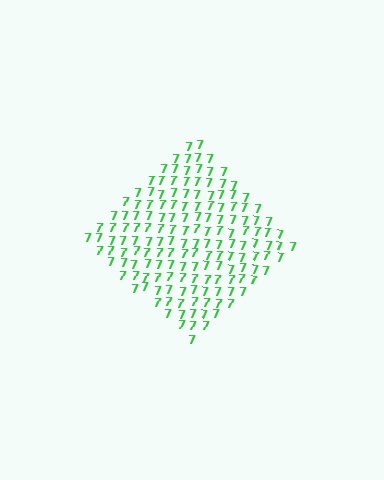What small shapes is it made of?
It is made of small digit 7's.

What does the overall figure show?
The overall figure shows a diamond.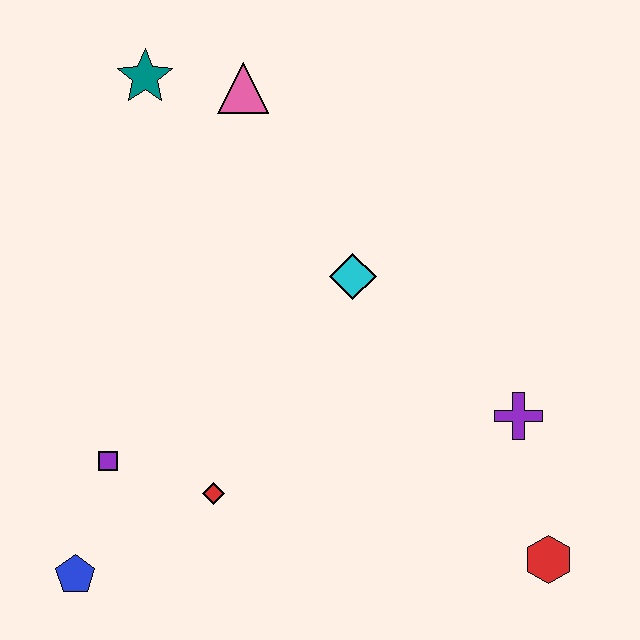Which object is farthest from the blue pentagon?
The pink triangle is farthest from the blue pentagon.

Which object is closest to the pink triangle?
The teal star is closest to the pink triangle.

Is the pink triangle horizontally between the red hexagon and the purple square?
Yes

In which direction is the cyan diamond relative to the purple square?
The cyan diamond is to the right of the purple square.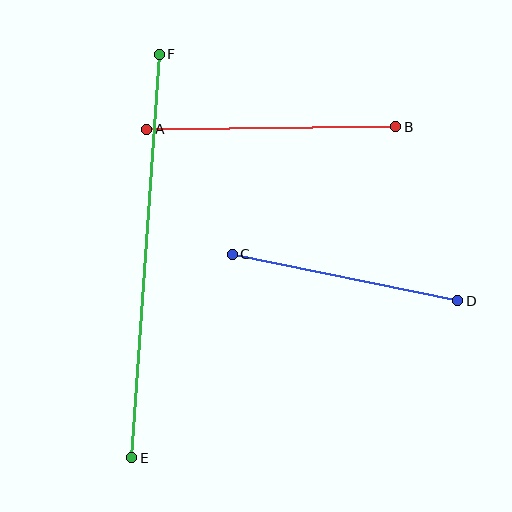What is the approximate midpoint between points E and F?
The midpoint is at approximately (146, 256) pixels.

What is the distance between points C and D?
The distance is approximately 230 pixels.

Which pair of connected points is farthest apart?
Points E and F are farthest apart.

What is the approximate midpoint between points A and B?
The midpoint is at approximately (271, 128) pixels.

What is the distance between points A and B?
The distance is approximately 249 pixels.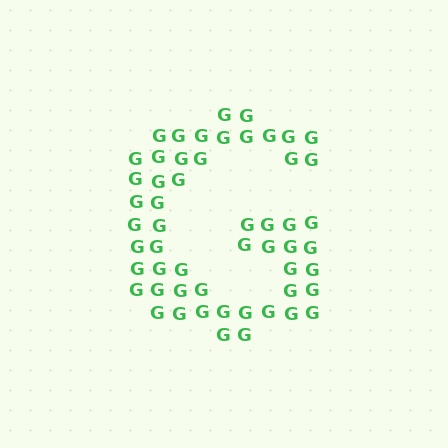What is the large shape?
The large shape is the letter G.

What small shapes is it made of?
It is made of small letter G's.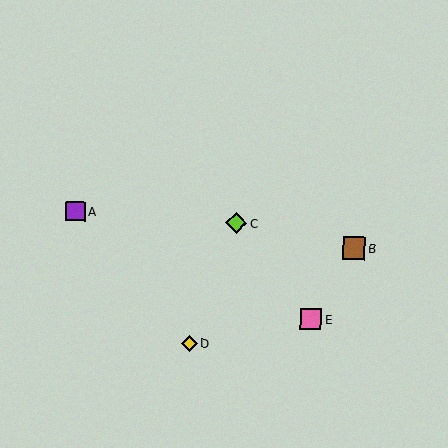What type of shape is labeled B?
Shape B is a brown square.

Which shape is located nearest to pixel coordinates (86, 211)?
The purple square (labeled A) at (76, 211) is nearest to that location.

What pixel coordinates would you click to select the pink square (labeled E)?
Click at (311, 319) to select the pink square E.